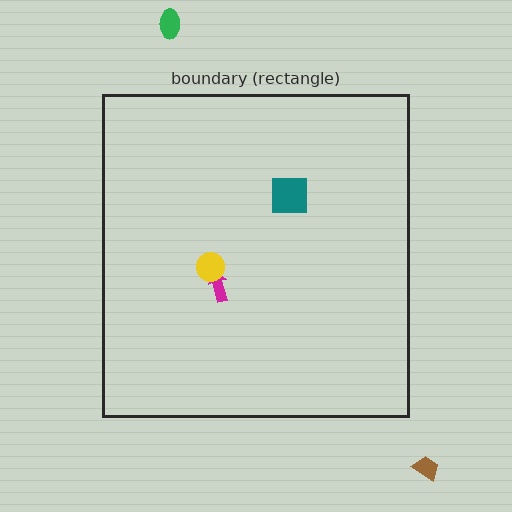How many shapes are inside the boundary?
3 inside, 2 outside.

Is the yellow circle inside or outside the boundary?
Inside.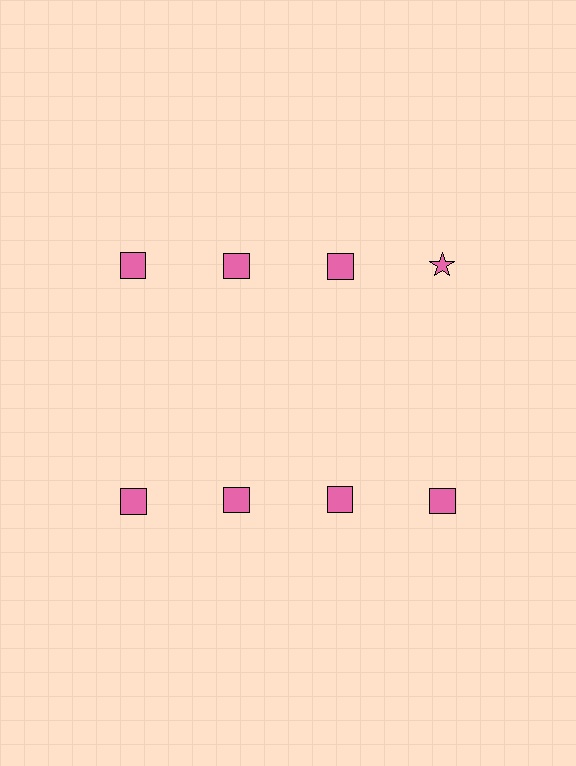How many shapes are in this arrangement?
There are 8 shapes arranged in a grid pattern.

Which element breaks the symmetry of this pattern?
The pink star in the top row, second from right column breaks the symmetry. All other shapes are pink squares.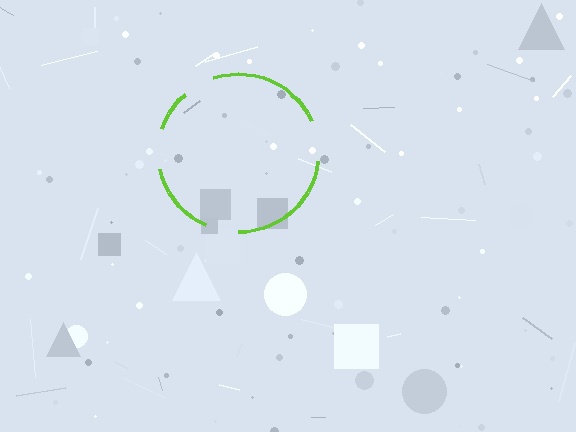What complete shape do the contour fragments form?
The contour fragments form a circle.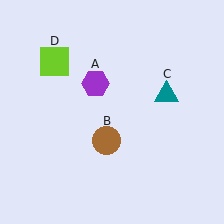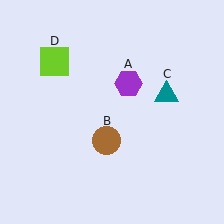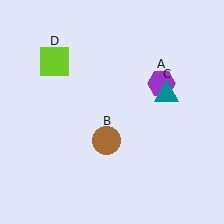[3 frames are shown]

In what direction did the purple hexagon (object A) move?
The purple hexagon (object A) moved right.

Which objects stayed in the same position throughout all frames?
Brown circle (object B) and teal triangle (object C) and lime square (object D) remained stationary.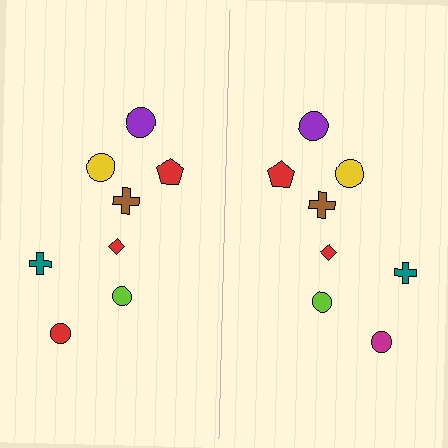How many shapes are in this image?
There are 16 shapes in this image.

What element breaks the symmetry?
The magenta circle on the right side breaks the symmetry — its mirror counterpart is red.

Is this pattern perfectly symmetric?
No, the pattern is not perfectly symmetric. The magenta circle on the right side breaks the symmetry — its mirror counterpart is red.